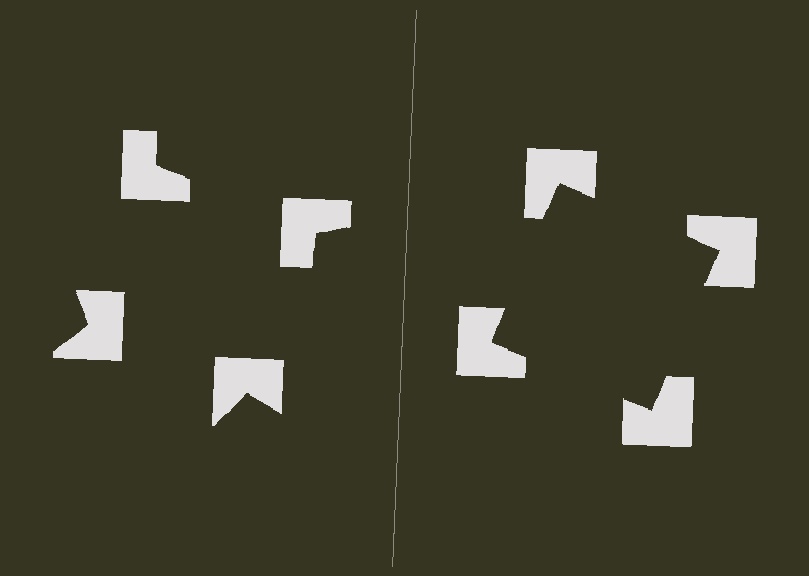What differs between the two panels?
The notched squares are positioned identically on both sides; only the wedge orientations differ. On the right they align to a square; on the left they are misaligned.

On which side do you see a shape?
An illusory square appears on the right side. On the left side the wedge cuts are rotated, so no coherent shape forms.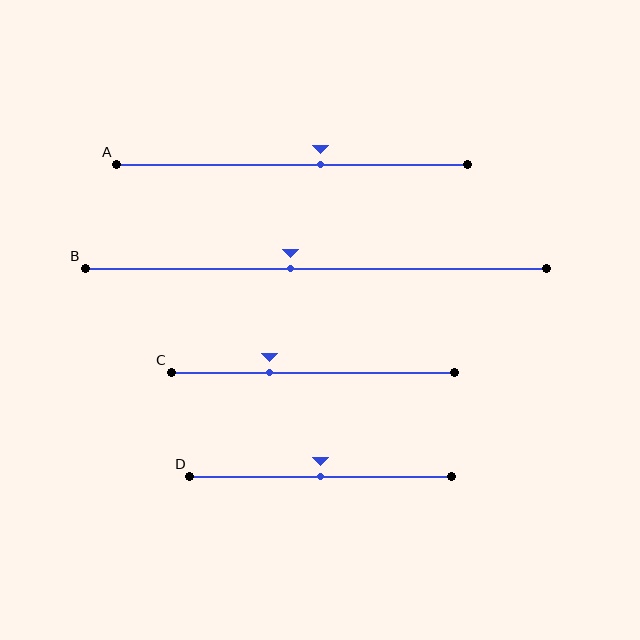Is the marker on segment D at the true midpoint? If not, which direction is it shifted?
Yes, the marker on segment D is at the true midpoint.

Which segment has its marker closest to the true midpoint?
Segment D has its marker closest to the true midpoint.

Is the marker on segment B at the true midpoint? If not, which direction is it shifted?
No, the marker on segment B is shifted to the left by about 5% of the segment length.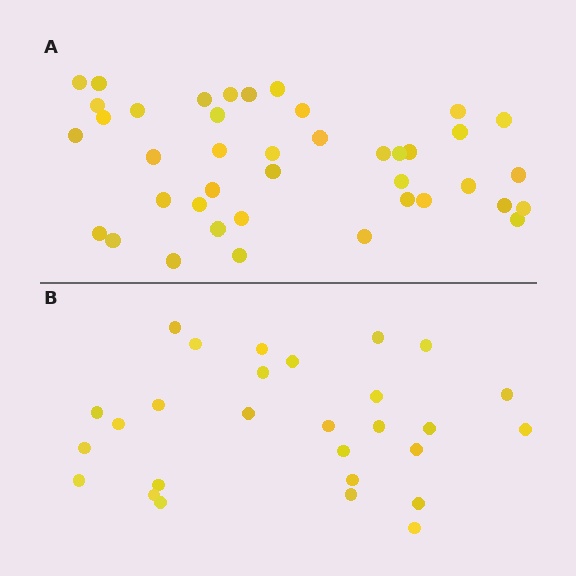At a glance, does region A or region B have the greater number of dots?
Region A (the top region) has more dots.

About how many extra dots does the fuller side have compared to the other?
Region A has approximately 15 more dots than region B.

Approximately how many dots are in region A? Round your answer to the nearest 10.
About 40 dots. (The exact count is 41, which rounds to 40.)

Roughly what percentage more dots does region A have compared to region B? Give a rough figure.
About 45% more.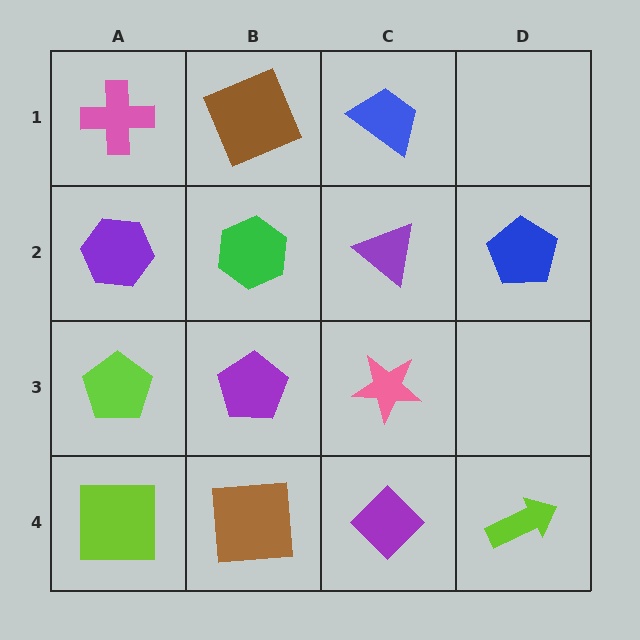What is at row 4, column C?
A purple diamond.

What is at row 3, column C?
A pink star.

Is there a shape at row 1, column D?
No, that cell is empty.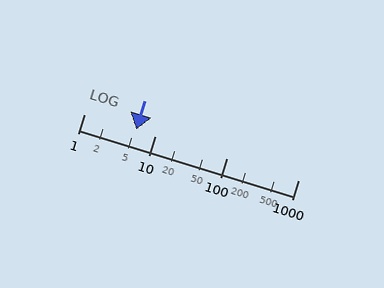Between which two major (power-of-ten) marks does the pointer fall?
The pointer is between 1 and 10.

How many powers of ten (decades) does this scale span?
The scale spans 3 decades, from 1 to 1000.